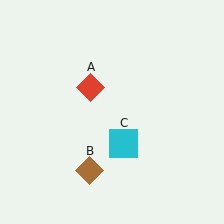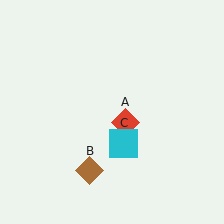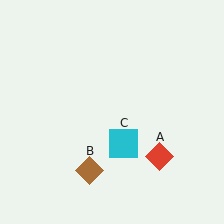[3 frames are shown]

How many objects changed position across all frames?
1 object changed position: red diamond (object A).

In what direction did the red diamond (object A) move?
The red diamond (object A) moved down and to the right.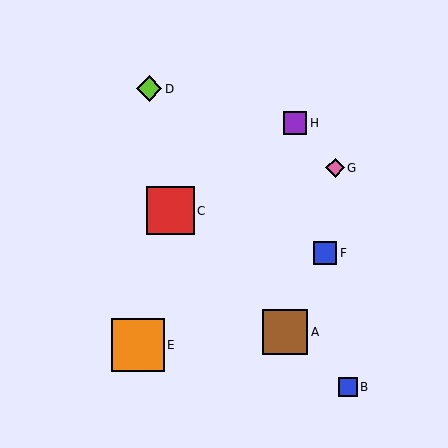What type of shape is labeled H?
Shape H is a purple square.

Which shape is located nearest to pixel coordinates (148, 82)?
The lime diamond (labeled D) at (149, 89) is nearest to that location.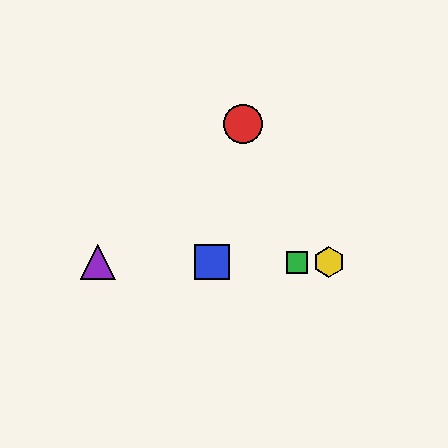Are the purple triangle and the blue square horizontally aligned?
Yes, both are at y≈262.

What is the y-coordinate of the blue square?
The blue square is at y≈262.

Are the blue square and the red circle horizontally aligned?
No, the blue square is at y≈262 and the red circle is at y≈124.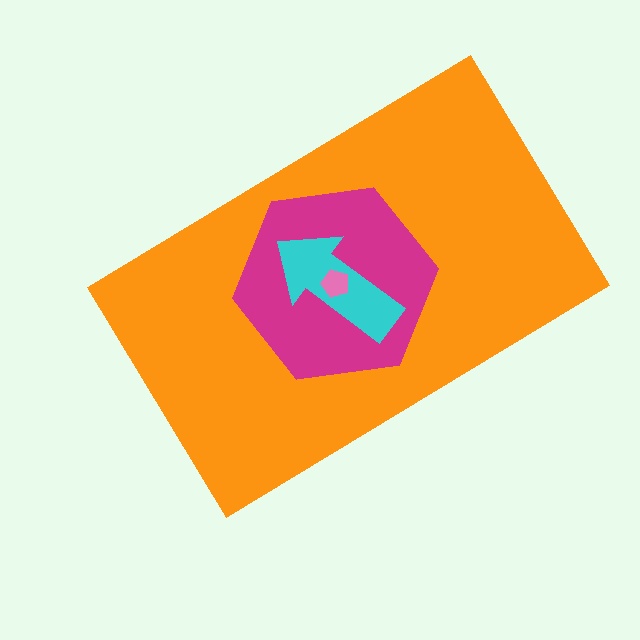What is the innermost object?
The pink pentagon.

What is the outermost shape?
The orange rectangle.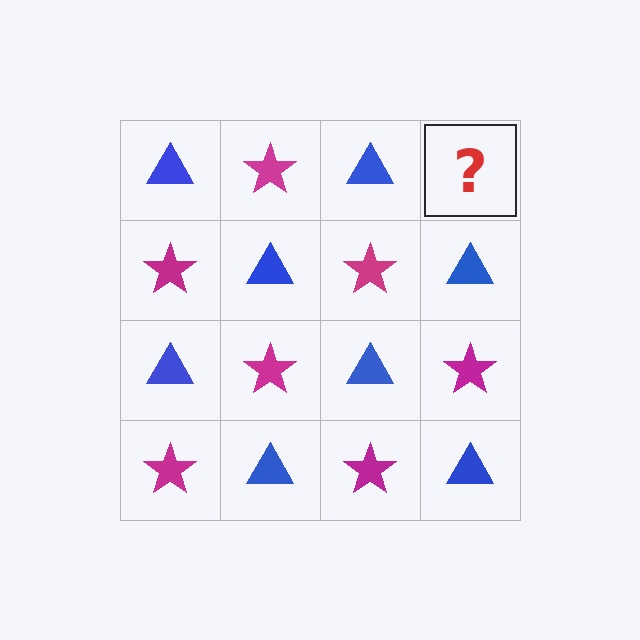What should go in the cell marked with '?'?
The missing cell should contain a magenta star.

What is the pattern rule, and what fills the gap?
The rule is that it alternates blue triangle and magenta star in a checkerboard pattern. The gap should be filled with a magenta star.